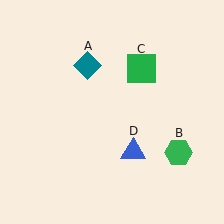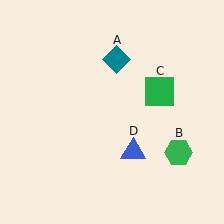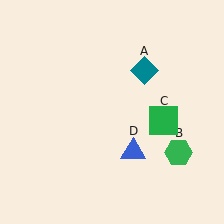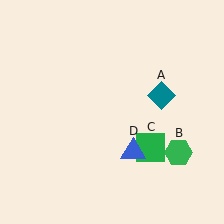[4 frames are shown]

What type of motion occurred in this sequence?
The teal diamond (object A), green square (object C) rotated clockwise around the center of the scene.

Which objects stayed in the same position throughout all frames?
Green hexagon (object B) and blue triangle (object D) remained stationary.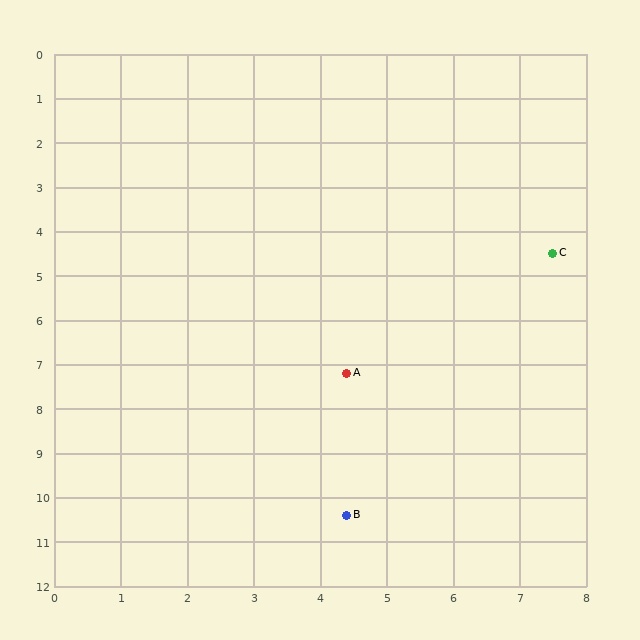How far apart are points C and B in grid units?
Points C and B are about 6.7 grid units apart.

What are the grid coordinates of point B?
Point B is at approximately (4.4, 10.4).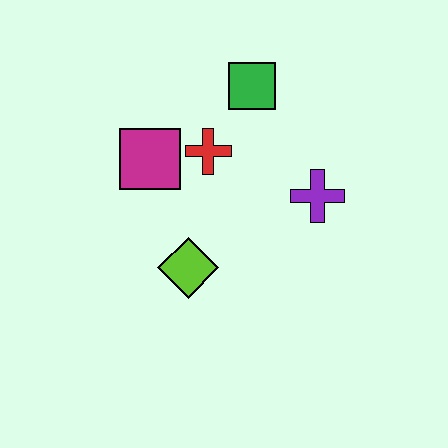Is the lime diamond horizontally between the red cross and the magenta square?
Yes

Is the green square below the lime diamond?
No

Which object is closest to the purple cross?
The red cross is closest to the purple cross.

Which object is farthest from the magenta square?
The purple cross is farthest from the magenta square.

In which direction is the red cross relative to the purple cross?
The red cross is to the left of the purple cross.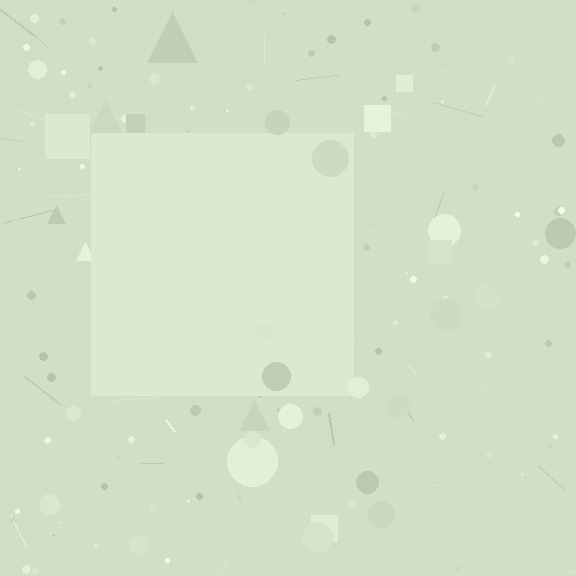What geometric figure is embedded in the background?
A square is embedded in the background.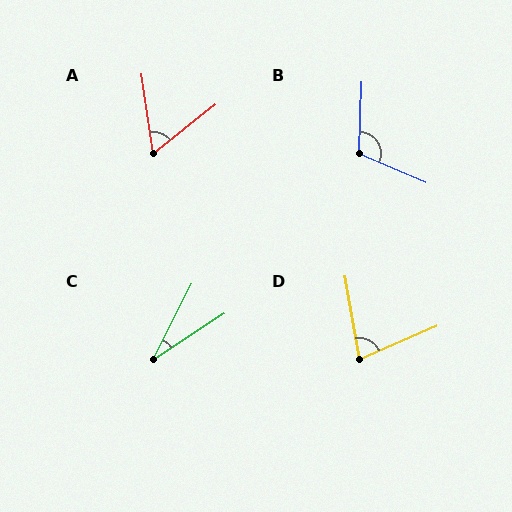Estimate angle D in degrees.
Approximately 76 degrees.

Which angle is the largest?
B, at approximately 112 degrees.